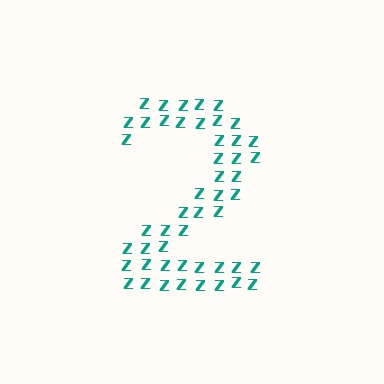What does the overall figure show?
The overall figure shows the digit 2.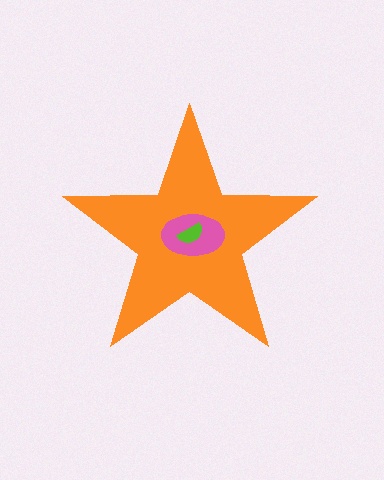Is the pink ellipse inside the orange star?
Yes.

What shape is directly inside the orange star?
The pink ellipse.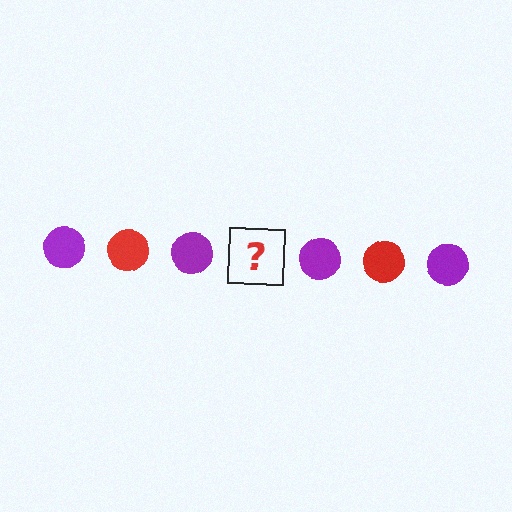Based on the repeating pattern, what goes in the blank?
The blank should be a red circle.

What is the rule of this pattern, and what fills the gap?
The rule is that the pattern cycles through purple, red circles. The gap should be filled with a red circle.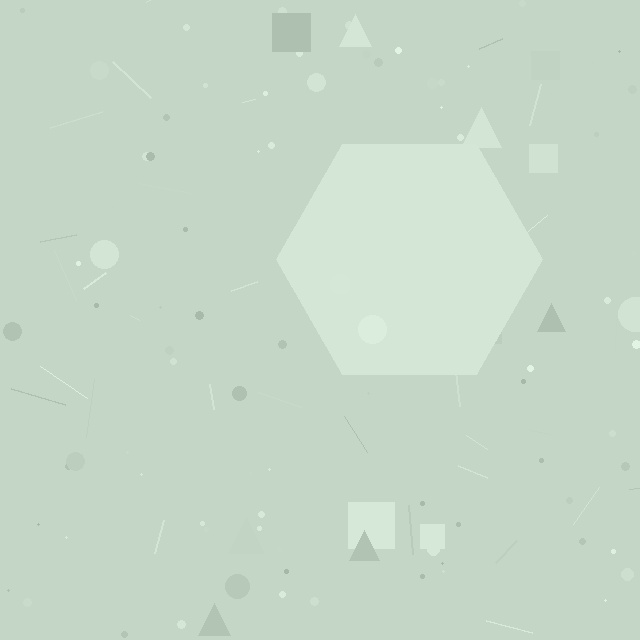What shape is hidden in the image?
A hexagon is hidden in the image.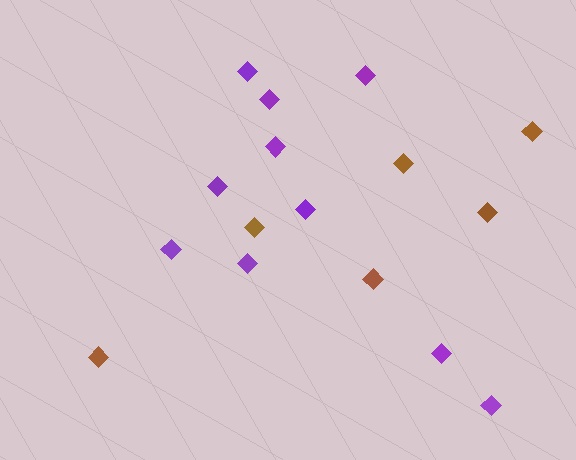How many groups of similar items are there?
There are 2 groups: one group of brown diamonds (6) and one group of purple diamonds (10).